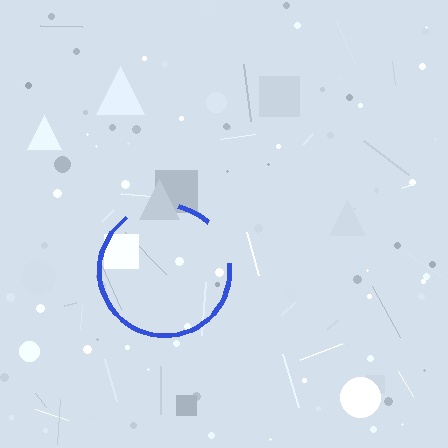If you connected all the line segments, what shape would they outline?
They would outline a circle.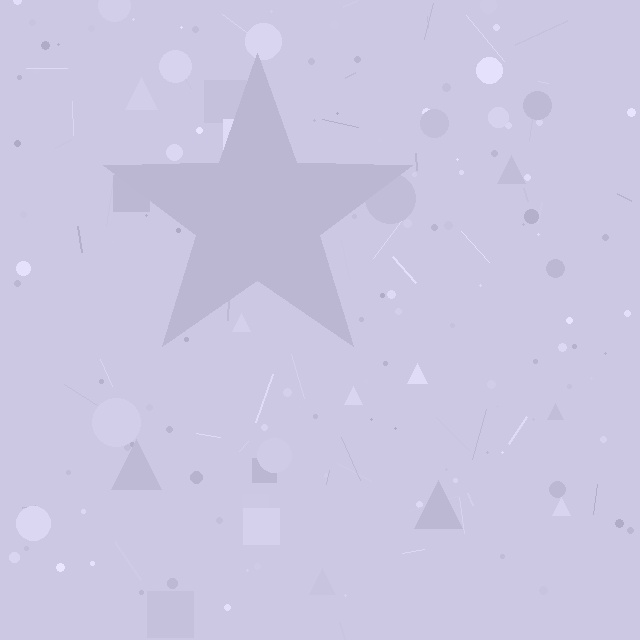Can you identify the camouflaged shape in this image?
The camouflaged shape is a star.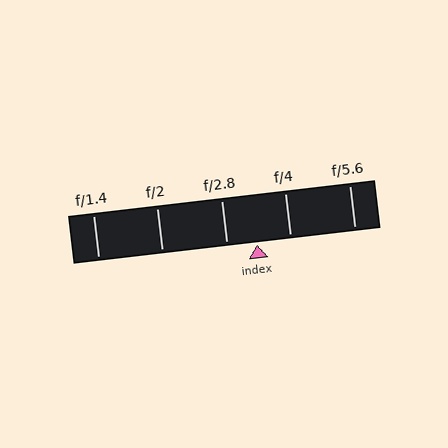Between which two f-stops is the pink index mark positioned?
The index mark is between f/2.8 and f/4.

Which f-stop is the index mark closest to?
The index mark is closest to f/2.8.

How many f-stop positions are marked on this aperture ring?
There are 5 f-stop positions marked.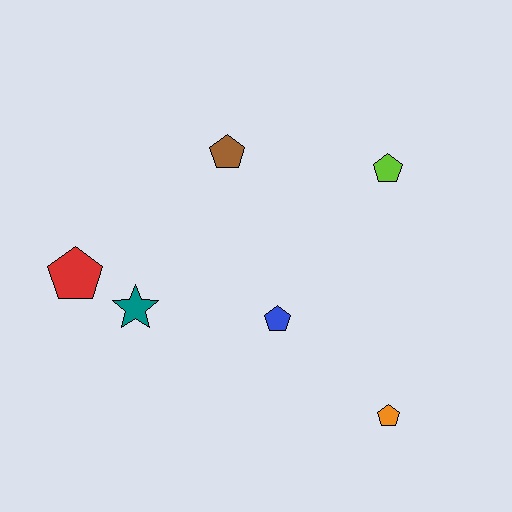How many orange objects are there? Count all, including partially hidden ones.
There is 1 orange object.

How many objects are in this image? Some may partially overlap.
There are 6 objects.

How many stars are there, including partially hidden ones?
There is 1 star.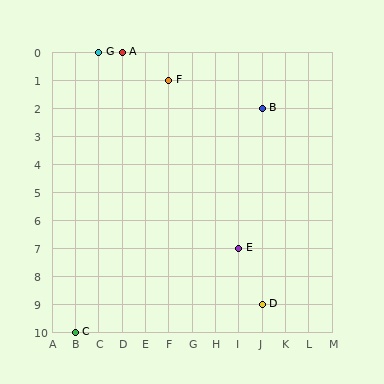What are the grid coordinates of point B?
Point B is at grid coordinates (J, 2).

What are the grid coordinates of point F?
Point F is at grid coordinates (F, 1).